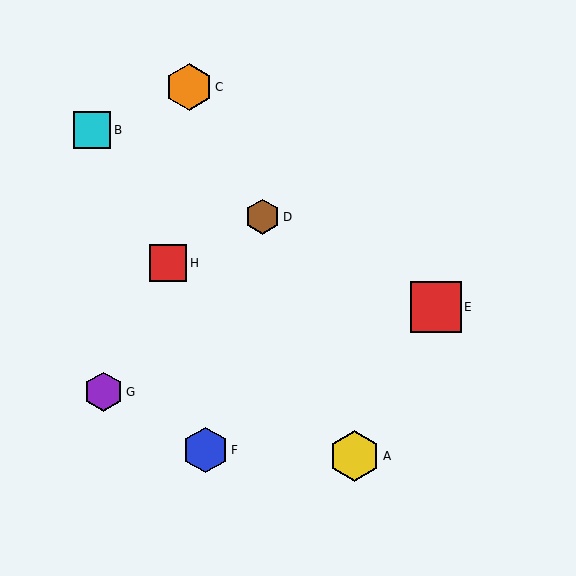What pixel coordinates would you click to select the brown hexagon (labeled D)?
Click at (263, 217) to select the brown hexagon D.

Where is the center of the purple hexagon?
The center of the purple hexagon is at (103, 392).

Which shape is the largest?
The red square (labeled E) is the largest.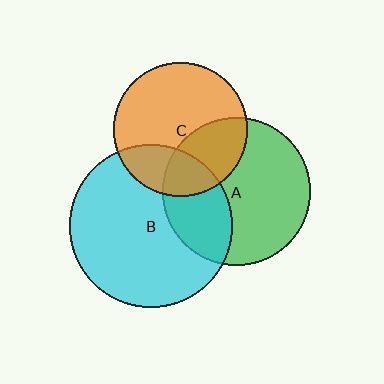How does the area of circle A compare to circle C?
Approximately 1.2 times.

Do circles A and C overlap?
Yes.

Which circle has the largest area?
Circle B (cyan).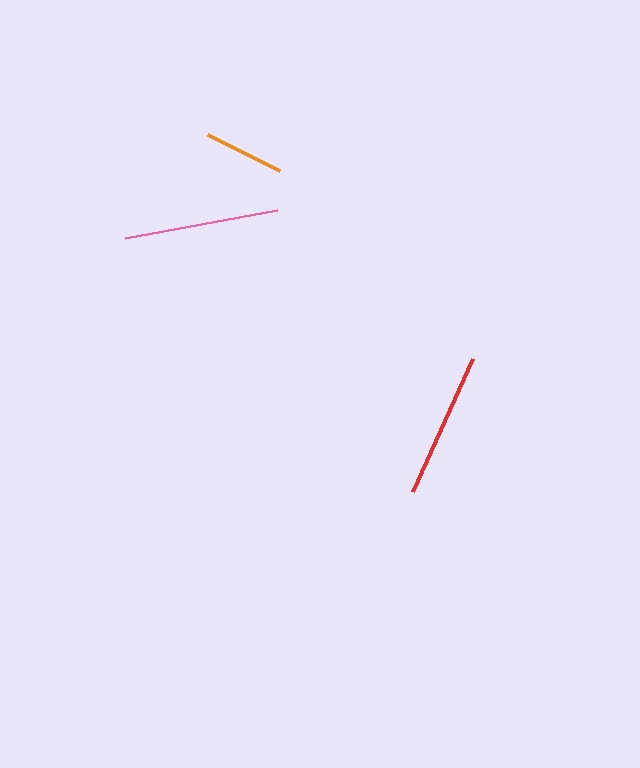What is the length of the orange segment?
The orange segment is approximately 81 pixels long.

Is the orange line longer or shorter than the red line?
The red line is longer than the orange line.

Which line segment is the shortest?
The orange line is the shortest at approximately 81 pixels.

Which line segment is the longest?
The pink line is the longest at approximately 154 pixels.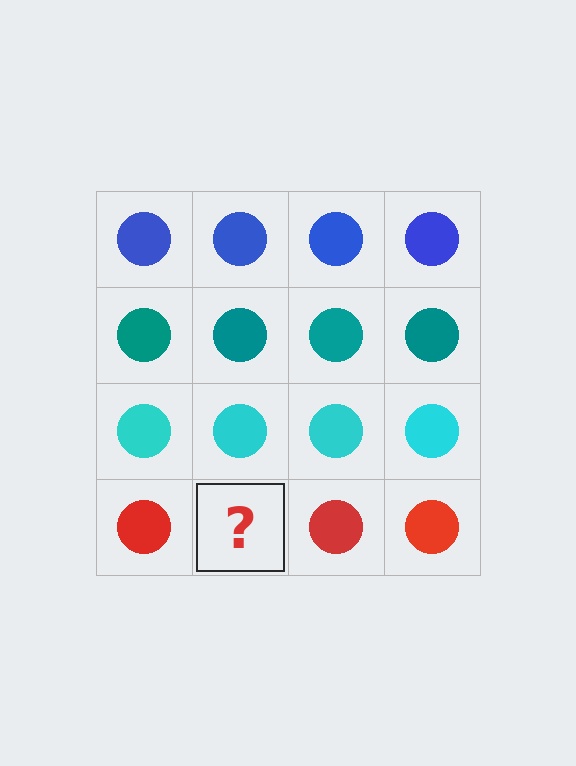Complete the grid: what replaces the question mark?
The question mark should be replaced with a red circle.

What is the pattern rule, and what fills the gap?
The rule is that each row has a consistent color. The gap should be filled with a red circle.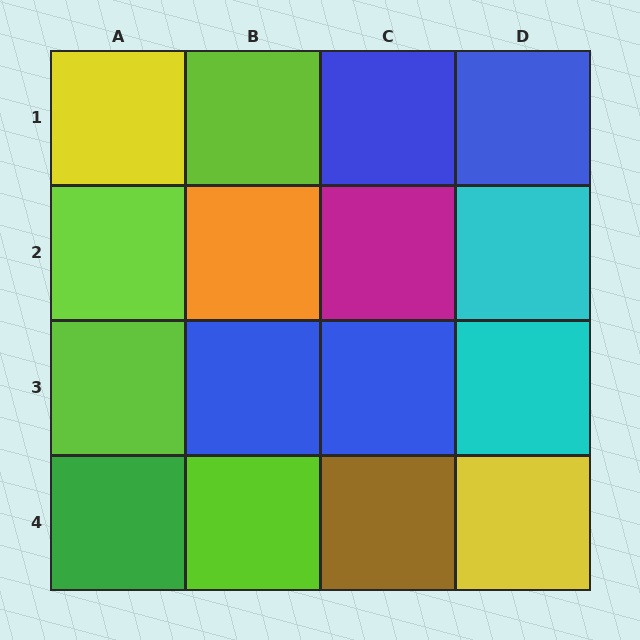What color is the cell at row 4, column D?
Yellow.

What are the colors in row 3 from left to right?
Lime, blue, blue, cyan.